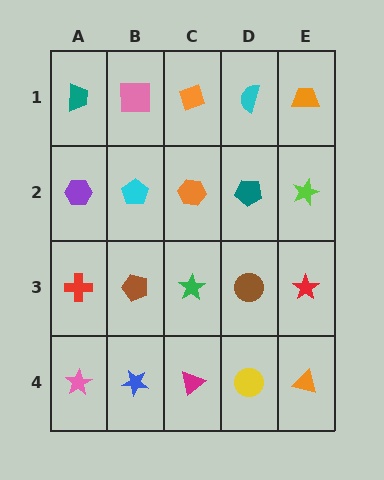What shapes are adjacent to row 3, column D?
A teal pentagon (row 2, column D), a yellow circle (row 4, column D), a green star (row 3, column C), a red star (row 3, column E).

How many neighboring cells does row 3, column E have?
3.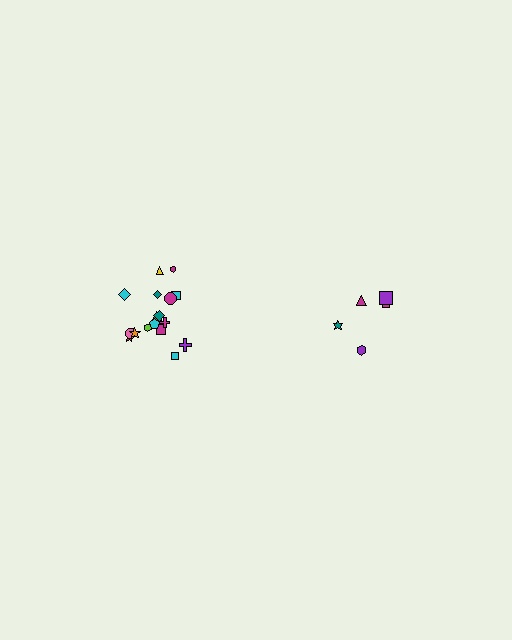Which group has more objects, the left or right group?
The left group.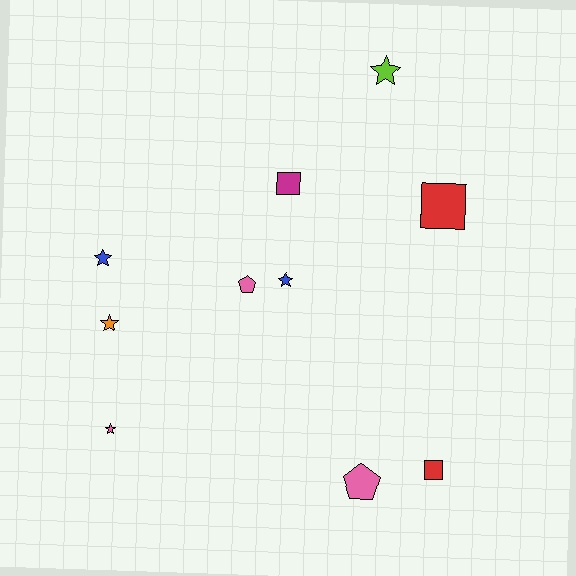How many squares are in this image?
There are 3 squares.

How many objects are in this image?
There are 10 objects.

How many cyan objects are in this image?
There are no cyan objects.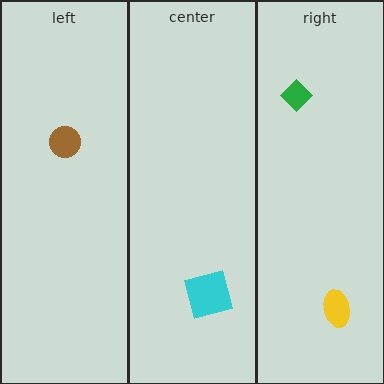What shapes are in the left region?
The brown circle.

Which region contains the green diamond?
The right region.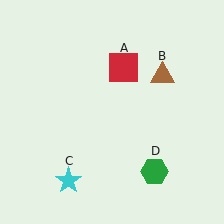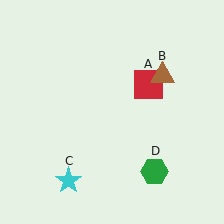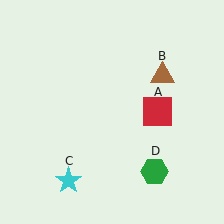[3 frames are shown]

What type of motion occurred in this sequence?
The red square (object A) rotated clockwise around the center of the scene.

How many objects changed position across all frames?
1 object changed position: red square (object A).